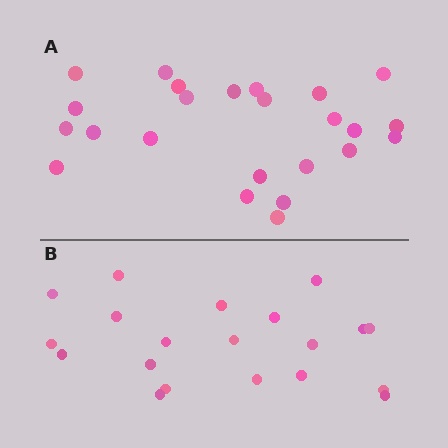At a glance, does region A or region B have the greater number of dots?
Region A (the top region) has more dots.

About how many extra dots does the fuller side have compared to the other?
Region A has about 4 more dots than region B.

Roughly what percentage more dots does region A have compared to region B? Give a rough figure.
About 20% more.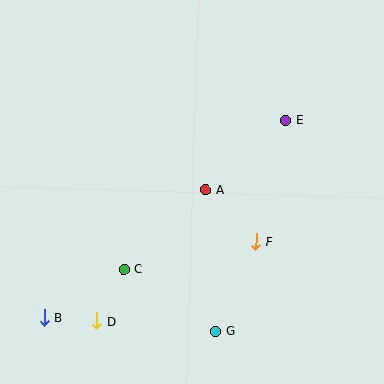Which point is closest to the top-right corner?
Point E is closest to the top-right corner.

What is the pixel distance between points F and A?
The distance between F and A is 72 pixels.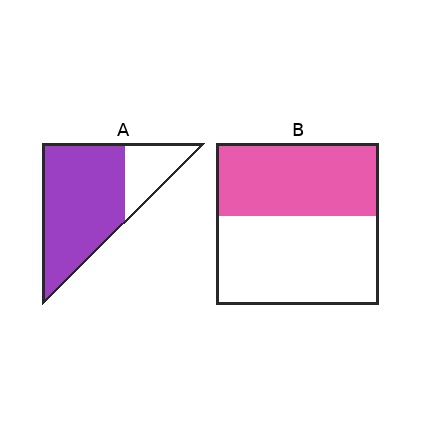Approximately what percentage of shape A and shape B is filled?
A is approximately 75% and B is approximately 45%.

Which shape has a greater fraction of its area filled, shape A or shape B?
Shape A.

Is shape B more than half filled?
No.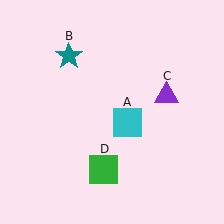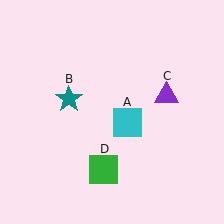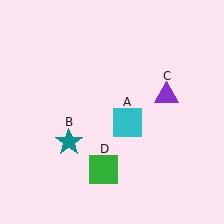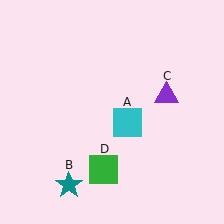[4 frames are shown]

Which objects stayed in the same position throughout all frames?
Cyan square (object A) and purple triangle (object C) and green square (object D) remained stationary.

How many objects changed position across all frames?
1 object changed position: teal star (object B).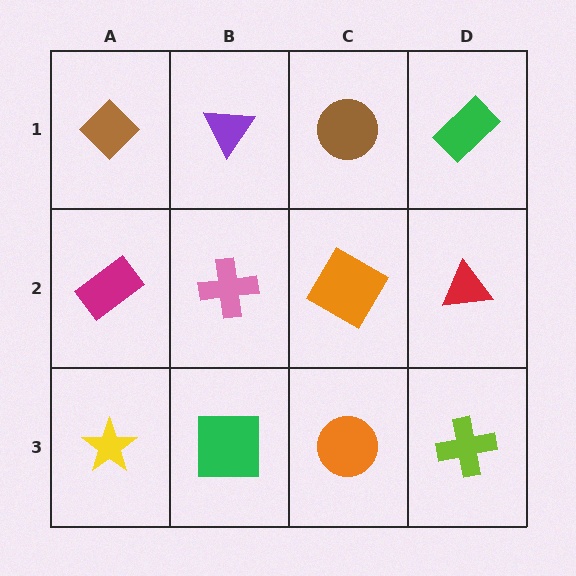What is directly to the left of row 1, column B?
A brown diamond.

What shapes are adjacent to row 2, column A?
A brown diamond (row 1, column A), a yellow star (row 3, column A), a pink cross (row 2, column B).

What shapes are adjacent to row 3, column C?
An orange diamond (row 2, column C), a green square (row 3, column B), a lime cross (row 3, column D).